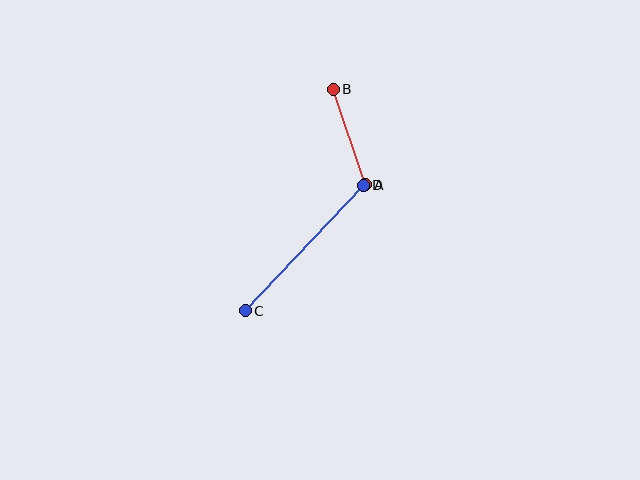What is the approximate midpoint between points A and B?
The midpoint is at approximately (349, 137) pixels.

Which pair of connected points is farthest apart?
Points C and D are farthest apart.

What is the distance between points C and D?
The distance is approximately 172 pixels.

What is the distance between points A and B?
The distance is approximately 101 pixels.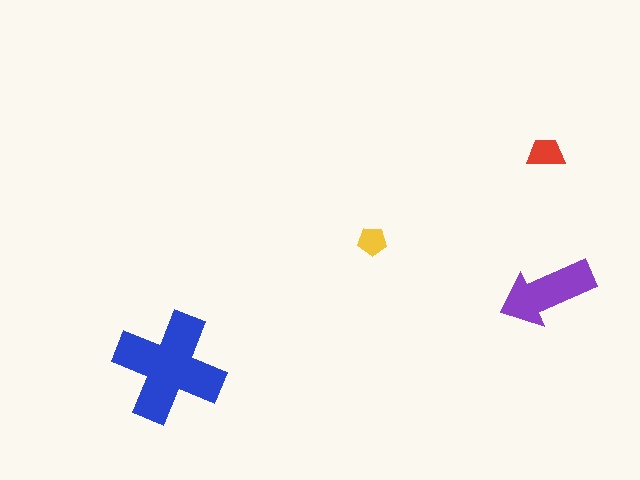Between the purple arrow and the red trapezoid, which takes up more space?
The purple arrow.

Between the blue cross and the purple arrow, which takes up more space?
The blue cross.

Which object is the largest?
The blue cross.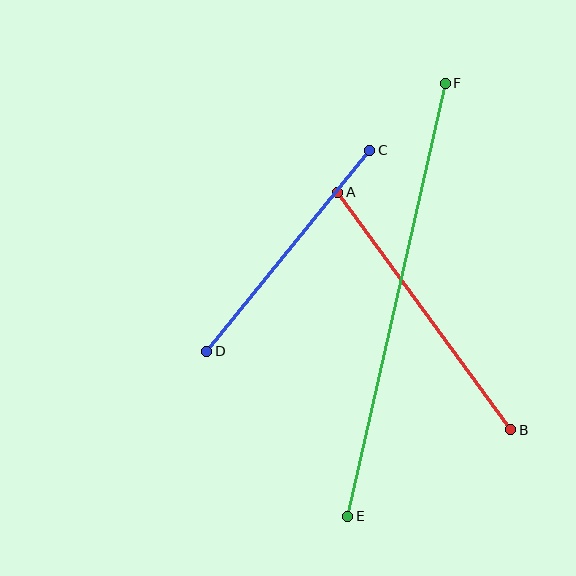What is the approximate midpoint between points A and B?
The midpoint is at approximately (424, 311) pixels.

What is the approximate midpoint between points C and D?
The midpoint is at approximately (288, 251) pixels.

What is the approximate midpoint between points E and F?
The midpoint is at approximately (396, 300) pixels.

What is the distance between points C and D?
The distance is approximately 259 pixels.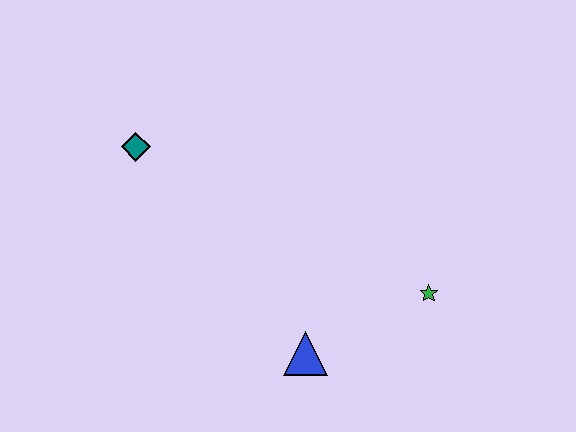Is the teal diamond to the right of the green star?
No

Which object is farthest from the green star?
The teal diamond is farthest from the green star.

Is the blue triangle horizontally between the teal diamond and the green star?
Yes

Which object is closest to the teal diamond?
The blue triangle is closest to the teal diamond.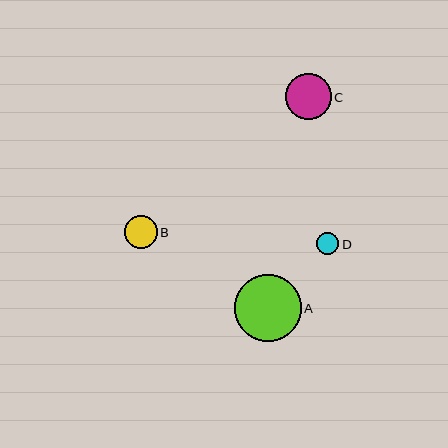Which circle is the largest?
Circle A is the largest with a size of approximately 67 pixels.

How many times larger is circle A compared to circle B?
Circle A is approximately 2.0 times the size of circle B.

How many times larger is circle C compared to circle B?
Circle C is approximately 1.4 times the size of circle B.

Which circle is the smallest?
Circle D is the smallest with a size of approximately 22 pixels.